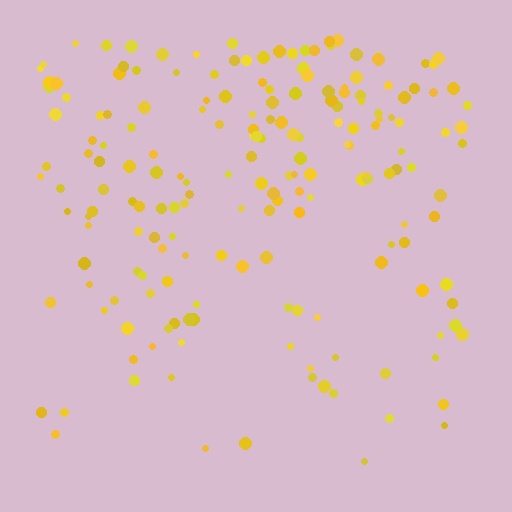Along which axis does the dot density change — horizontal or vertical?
Vertical.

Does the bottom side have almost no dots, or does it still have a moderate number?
Still a moderate number, just noticeably fewer than the top.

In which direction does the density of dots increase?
From bottom to top, with the top side densest.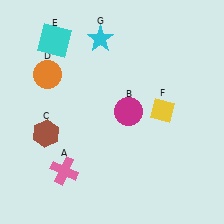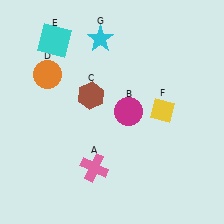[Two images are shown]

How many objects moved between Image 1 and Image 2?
2 objects moved between the two images.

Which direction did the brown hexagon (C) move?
The brown hexagon (C) moved right.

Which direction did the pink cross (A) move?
The pink cross (A) moved right.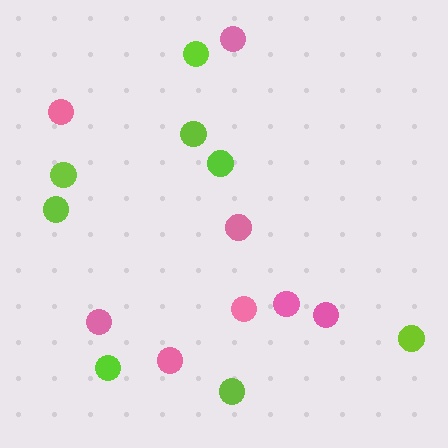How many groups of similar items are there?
There are 2 groups: one group of lime circles (8) and one group of pink circles (8).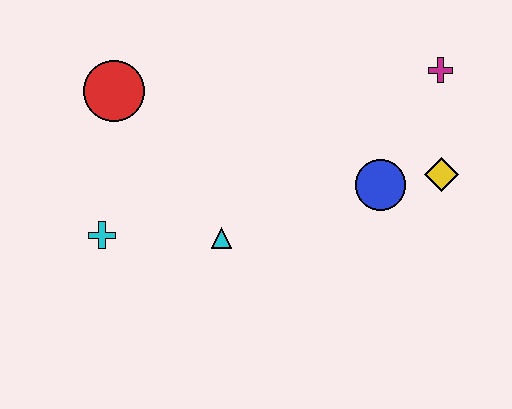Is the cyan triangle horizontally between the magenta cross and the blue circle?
No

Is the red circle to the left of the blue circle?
Yes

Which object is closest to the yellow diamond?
The blue circle is closest to the yellow diamond.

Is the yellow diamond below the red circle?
Yes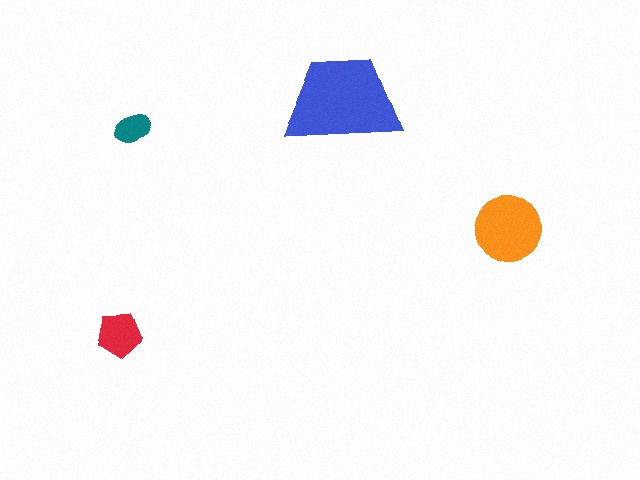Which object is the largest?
The blue trapezoid.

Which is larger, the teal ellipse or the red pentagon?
The red pentagon.